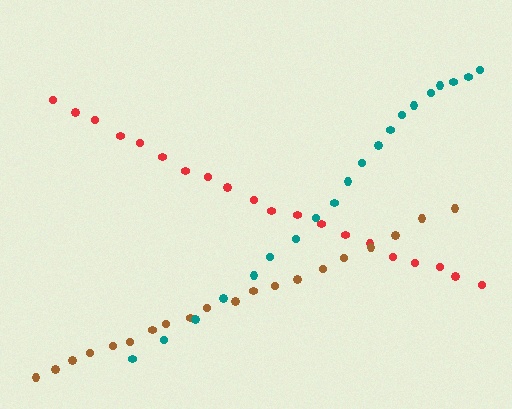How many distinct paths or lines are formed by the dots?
There are 3 distinct paths.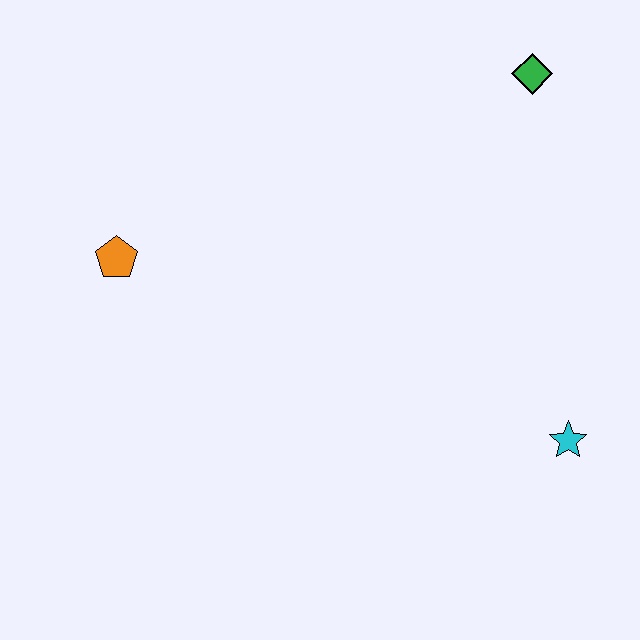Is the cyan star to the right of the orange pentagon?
Yes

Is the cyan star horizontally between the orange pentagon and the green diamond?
No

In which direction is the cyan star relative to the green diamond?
The cyan star is below the green diamond.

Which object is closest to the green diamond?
The cyan star is closest to the green diamond.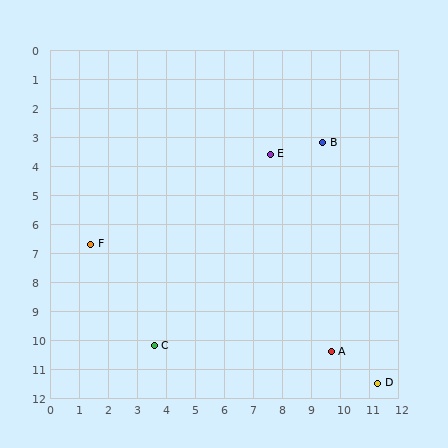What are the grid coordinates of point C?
Point C is at approximately (3.6, 10.2).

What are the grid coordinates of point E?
Point E is at approximately (7.6, 3.6).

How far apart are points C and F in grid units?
Points C and F are about 4.1 grid units apart.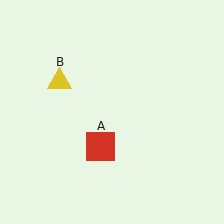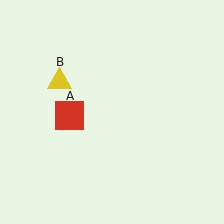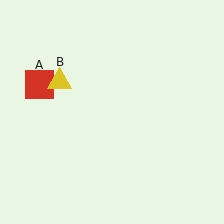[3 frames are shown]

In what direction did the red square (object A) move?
The red square (object A) moved up and to the left.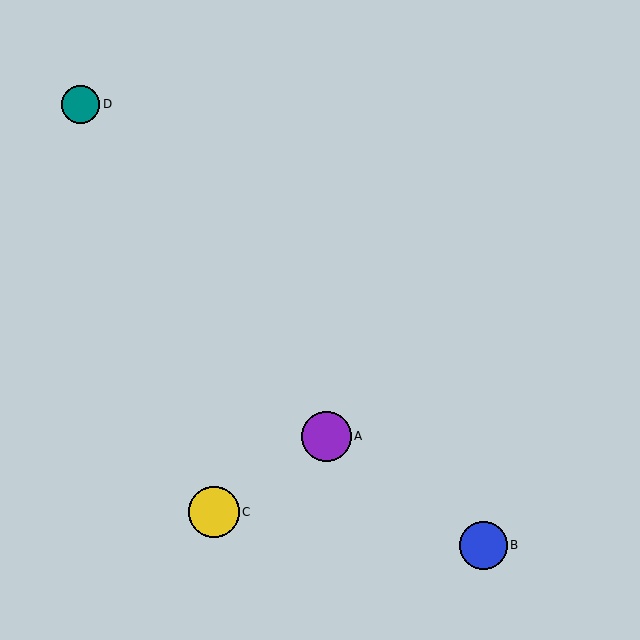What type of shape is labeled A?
Shape A is a purple circle.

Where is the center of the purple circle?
The center of the purple circle is at (326, 437).